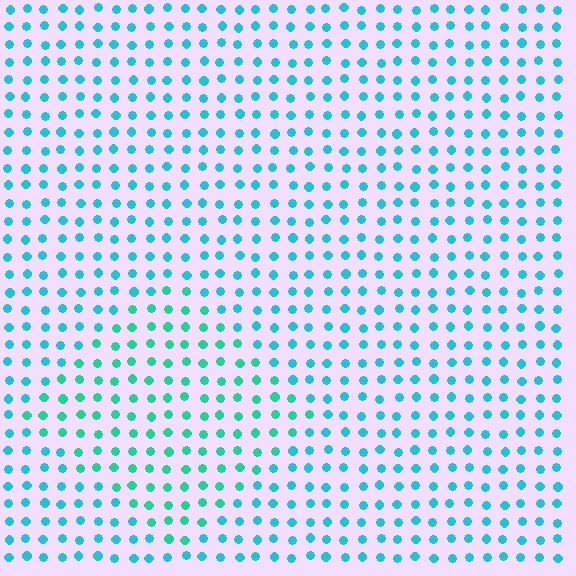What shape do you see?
I see a diamond.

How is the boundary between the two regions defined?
The boundary is defined purely by a slight shift in hue (about 27 degrees). Spacing, size, and orientation are identical on both sides.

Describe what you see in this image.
The image is filled with small cyan elements in a uniform arrangement. A diamond-shaped region is visible where the elements are tinted to a slightly different hue, forming a subtle color boundary.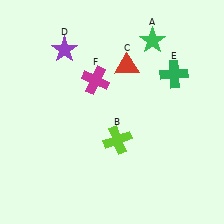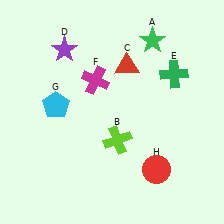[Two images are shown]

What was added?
A cyan pentagon (G), a red circle (H) were added in Image 2.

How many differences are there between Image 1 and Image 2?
There are 2 differences between the two images.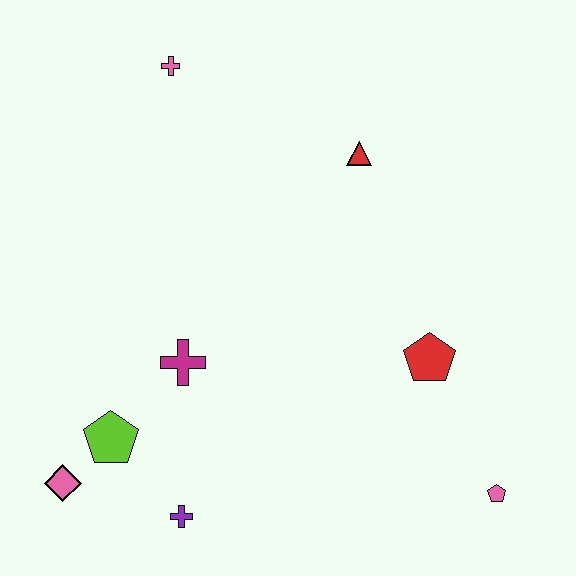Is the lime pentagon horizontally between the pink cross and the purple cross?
No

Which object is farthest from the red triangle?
The pink diamond is farthest from the red triangle.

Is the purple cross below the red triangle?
Yes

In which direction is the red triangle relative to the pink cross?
The red triangle is to the right of the pink cross.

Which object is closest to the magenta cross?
The lime pentagon is closest to the magenta cross.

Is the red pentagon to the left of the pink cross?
No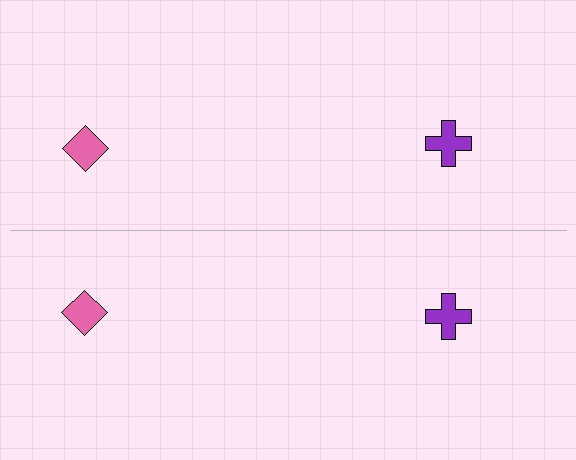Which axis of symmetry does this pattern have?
The pattern has a horizontal axis of symmetry running through the center of the image.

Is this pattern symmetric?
Yes, this pattern has bilateral (reflection) symmetry.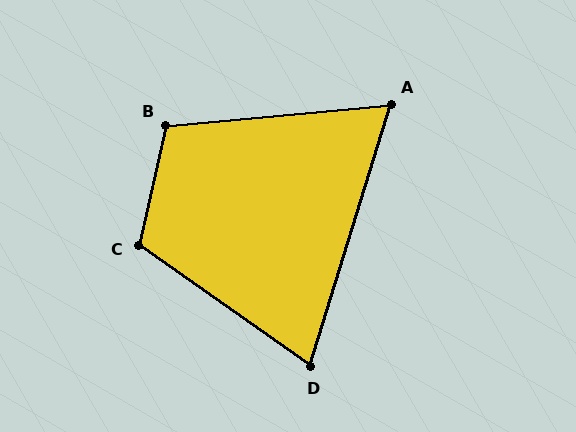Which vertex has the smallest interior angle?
A, at approximately 67 degrees.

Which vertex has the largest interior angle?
C, at approximately 113 degrees.